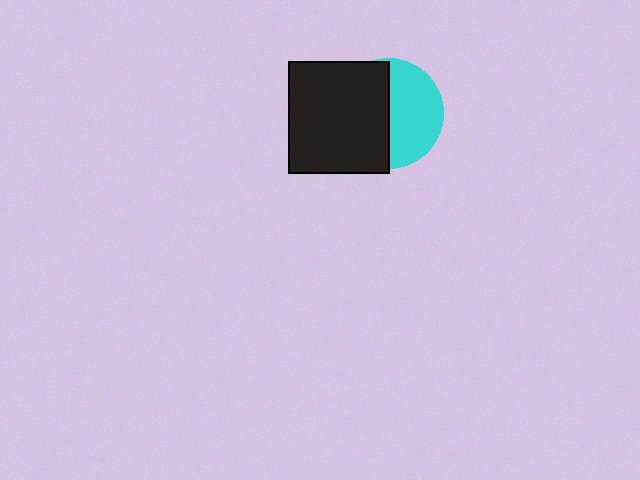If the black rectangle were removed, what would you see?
You would see the complete cyan circle.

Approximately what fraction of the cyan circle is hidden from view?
Roughly 51% of the cyan circle is hidden behind the black rectangle.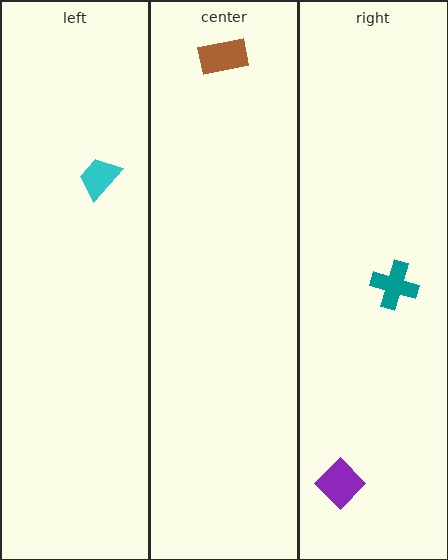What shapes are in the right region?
The purple diamond, the teal cross.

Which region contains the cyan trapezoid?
The left region.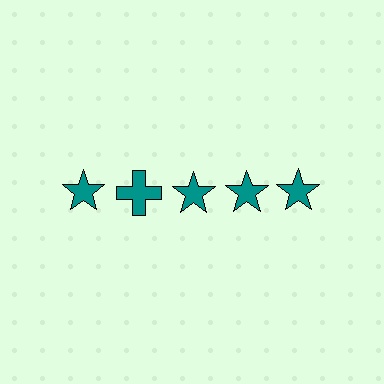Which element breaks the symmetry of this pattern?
The teal cross in the top row, second from left column breaks the symmetry. All other shapes are teal stars.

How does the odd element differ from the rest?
It has a different shape: cross instead of star.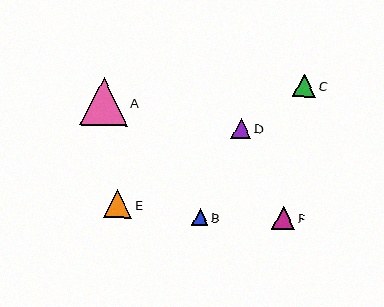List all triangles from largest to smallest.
From largest to smallest: A, E, F, C, D, B.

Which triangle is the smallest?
Triangle B is the smallest with a size of approximately 16 pixels.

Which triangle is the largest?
Triangle A is the largest with a size of approximately 48 pixels.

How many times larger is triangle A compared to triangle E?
Triangle A is approximately 1.7 times the size of triangle E.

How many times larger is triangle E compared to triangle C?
Triangle E is approximately 1.2 times the size of triangle C.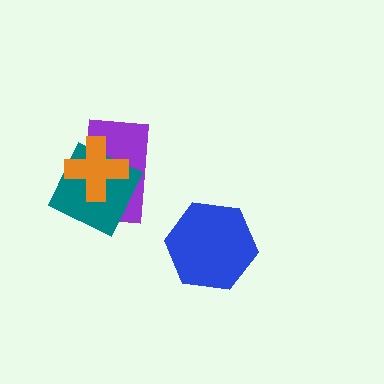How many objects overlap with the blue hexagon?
0 objects overlap with the blue hexagon.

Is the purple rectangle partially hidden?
Yes, it is partially covered by another shape.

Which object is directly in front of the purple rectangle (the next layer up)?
The teal square is directly in front of the purple rectangle.